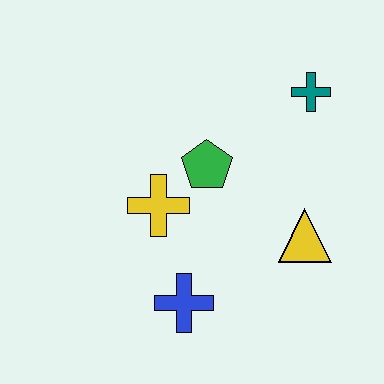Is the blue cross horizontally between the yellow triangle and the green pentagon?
No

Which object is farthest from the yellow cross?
The teal cross is farthest from the yellow cross.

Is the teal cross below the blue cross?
No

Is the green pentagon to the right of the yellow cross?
Yes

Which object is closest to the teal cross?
The green pentagon is closest to the teal cross.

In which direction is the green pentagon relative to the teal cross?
The green pentagon is to the left of the teal cross.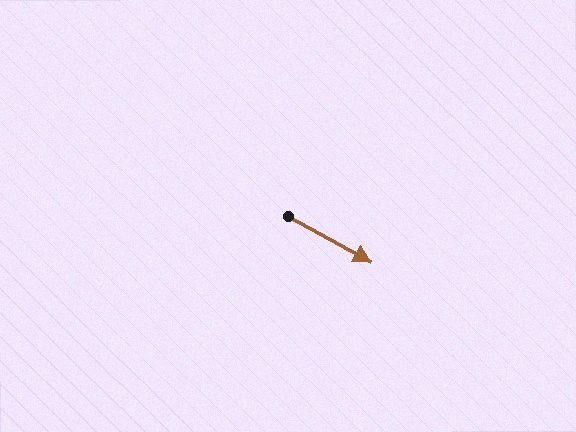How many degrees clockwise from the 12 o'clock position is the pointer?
Approximately 119 degrees.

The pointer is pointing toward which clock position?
Roughly 4 o'clock.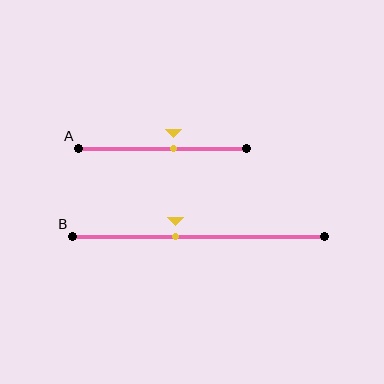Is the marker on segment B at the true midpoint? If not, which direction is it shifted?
No, the marker on segment B is shifted to the left by about 9% of the segment length.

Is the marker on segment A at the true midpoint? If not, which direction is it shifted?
No, the marker on segment A is shifted to the right by about 6% of the segment length.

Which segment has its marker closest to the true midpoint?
Segment A has its marker closest to the true midpoint.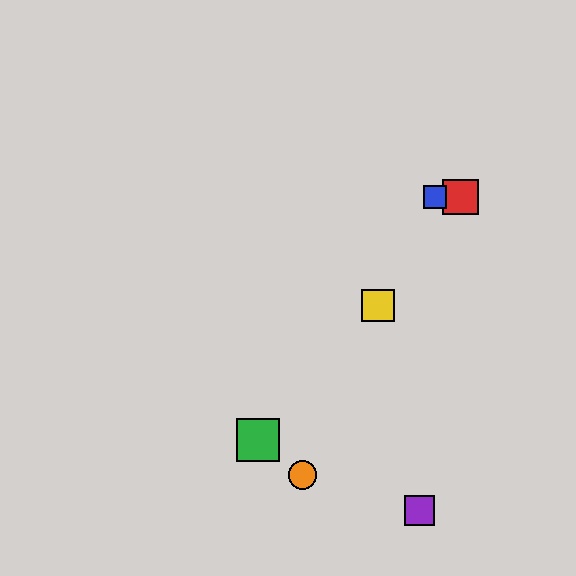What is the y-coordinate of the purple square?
The purple square is at y≈511.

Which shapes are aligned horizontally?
The red square, the blue square are aligned horizontally.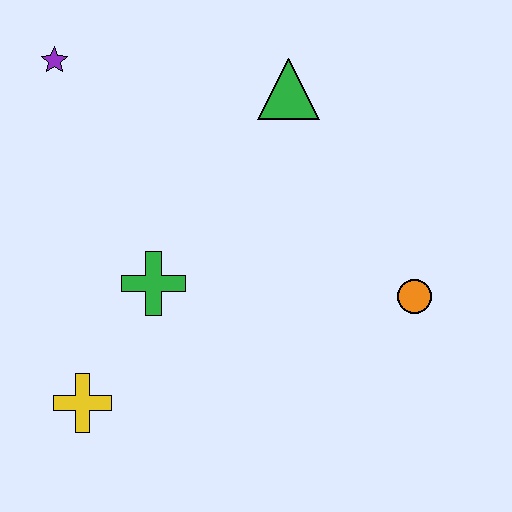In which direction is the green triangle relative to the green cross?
The green triangle is above the green cross.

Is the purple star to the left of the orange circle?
Yes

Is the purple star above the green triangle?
Yes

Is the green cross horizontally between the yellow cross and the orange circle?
Yes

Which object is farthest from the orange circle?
The purple star is farthest from the orange circle.